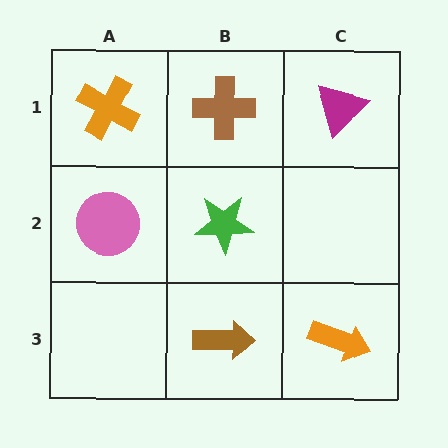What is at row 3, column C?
An orange arrow.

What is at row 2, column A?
A pink circle.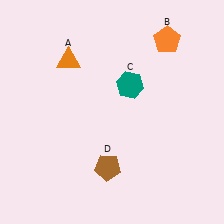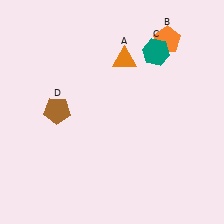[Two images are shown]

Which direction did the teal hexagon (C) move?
The teal hexagon (C) moved up.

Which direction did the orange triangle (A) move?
The orange triangle (A) moved right.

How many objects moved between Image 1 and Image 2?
3 objects moved between the two images.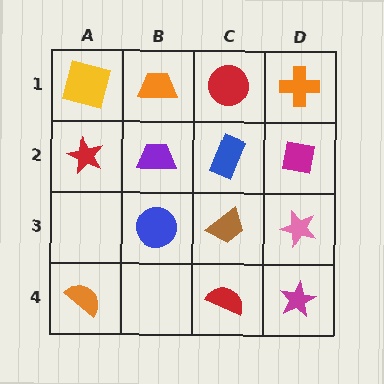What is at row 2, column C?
A blue rectangle.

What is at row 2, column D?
A magenta square.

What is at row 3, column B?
A blue circle.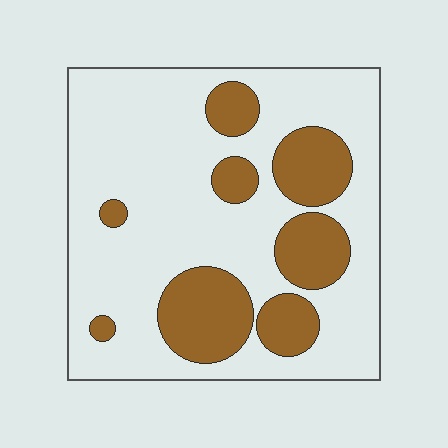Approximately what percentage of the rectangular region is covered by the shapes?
Approximately 25%.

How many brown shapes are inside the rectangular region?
8.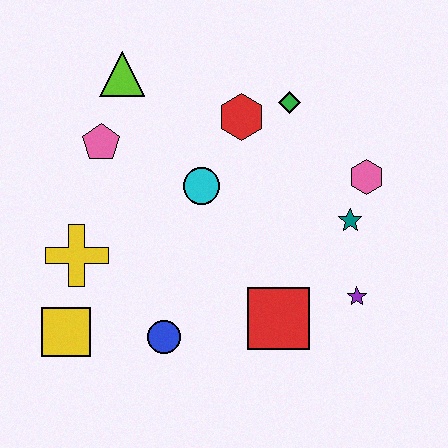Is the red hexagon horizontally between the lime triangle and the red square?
Yes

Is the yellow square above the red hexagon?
No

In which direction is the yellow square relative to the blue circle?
The yellow square is to the left of the blue circle.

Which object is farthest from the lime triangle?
The purple star is farthest from the lime triangle.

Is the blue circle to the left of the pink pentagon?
No